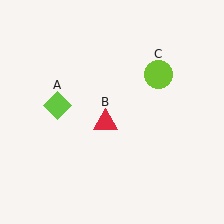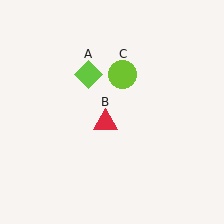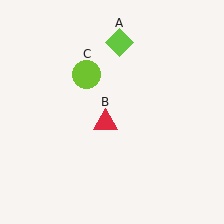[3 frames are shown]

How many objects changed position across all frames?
2 objects changed position: lime diamond (object A), lime circle (object C).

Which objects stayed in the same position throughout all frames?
Red triangle (object B) remained stationary.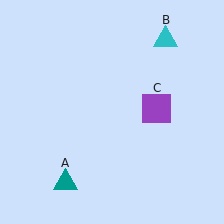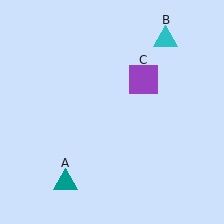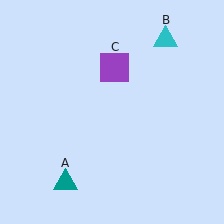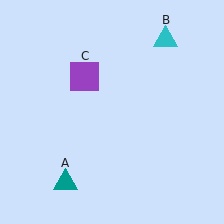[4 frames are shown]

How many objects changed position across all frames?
1 object changed position: purple square (object C).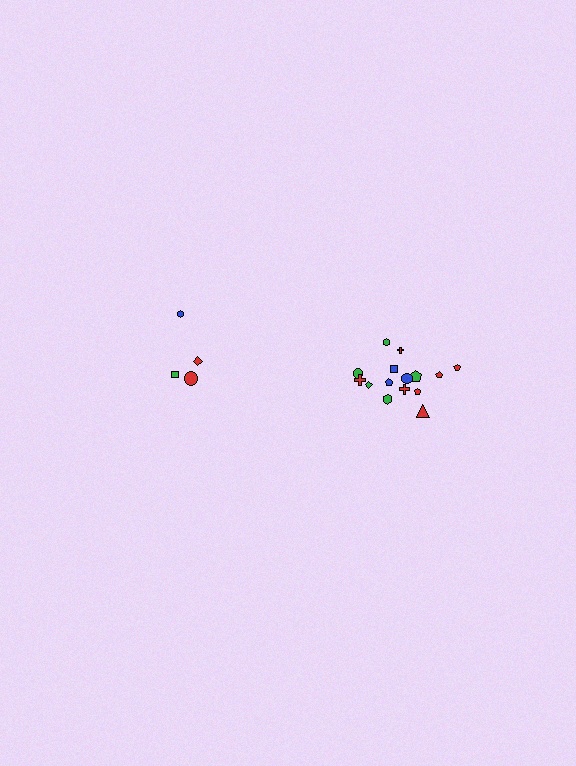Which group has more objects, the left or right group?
The right group.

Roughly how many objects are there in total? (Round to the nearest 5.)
Roughly 20 objects in total.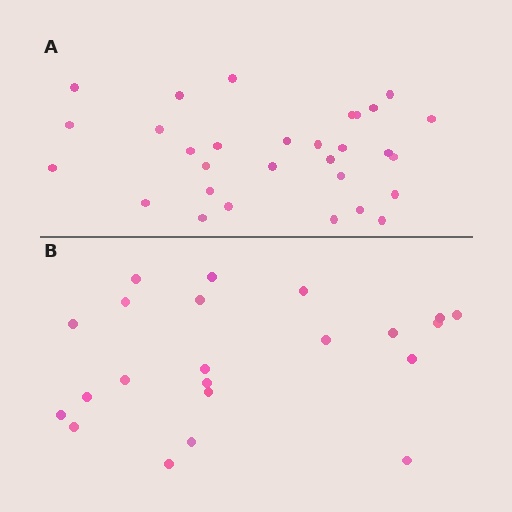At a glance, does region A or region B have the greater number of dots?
Region A (the top region) has more dots.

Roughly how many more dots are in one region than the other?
Region A has roughly 8 or so more dots than region B.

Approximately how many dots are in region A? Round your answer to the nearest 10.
About 30 dots.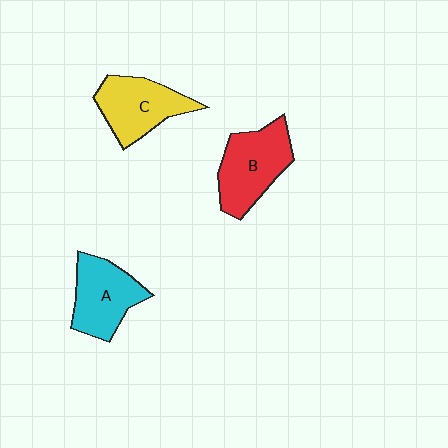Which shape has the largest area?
Shape B (red).